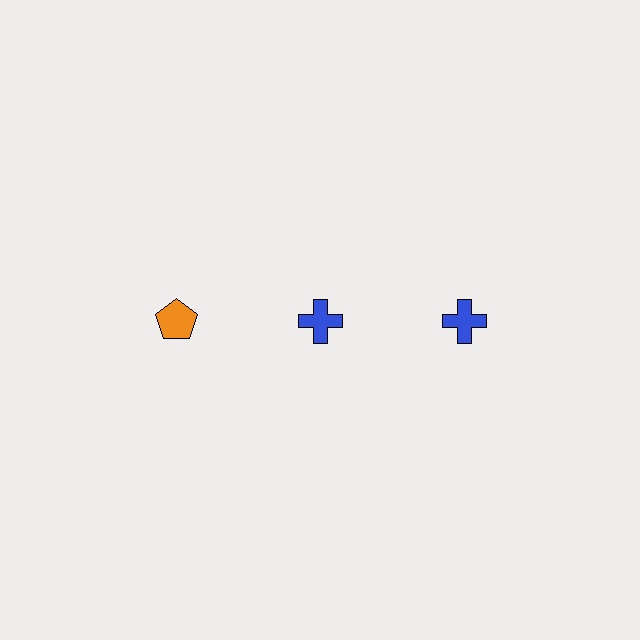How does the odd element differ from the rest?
It differs in both color (orange instead of blue) and shape (pentagon instead of cross).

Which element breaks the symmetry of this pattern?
The orange pentagon in the top row, leftmost column breaks the symmetry. All other shapes are blue crosses.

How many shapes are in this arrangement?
There are 3 shapes arranged in a grid pattern.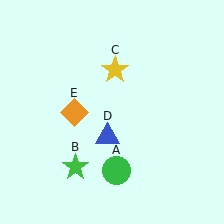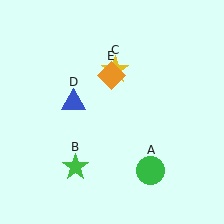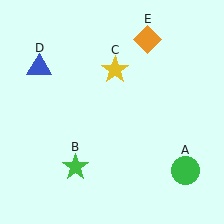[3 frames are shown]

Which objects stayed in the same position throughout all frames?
Green star (object B) and yellow star (object C) remained stationary.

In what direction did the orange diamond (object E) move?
The orange diamond (object E) moved up and to the right.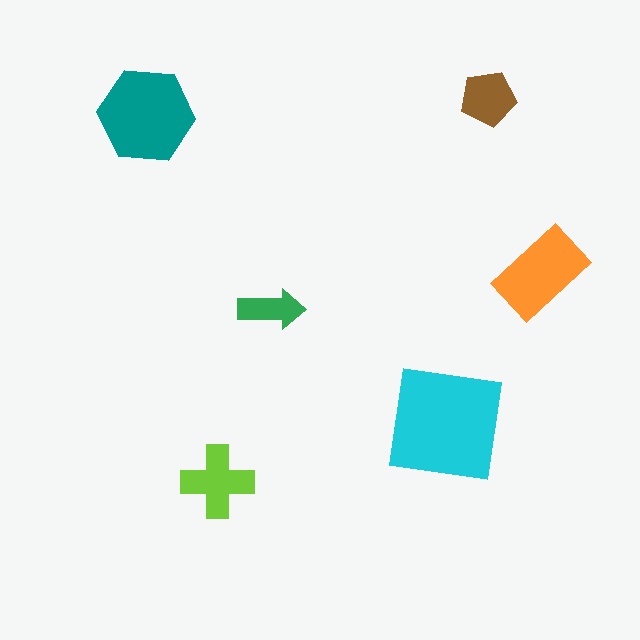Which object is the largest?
The cyan square.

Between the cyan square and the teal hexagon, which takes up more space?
The cyan square.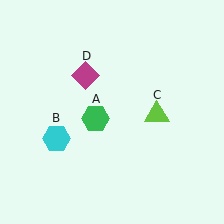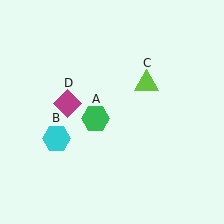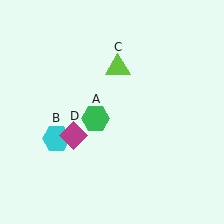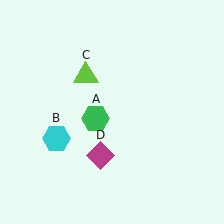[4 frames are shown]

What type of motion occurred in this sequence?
The lime triangle (object C), magenta diamond (object D) rotated counterclockwise around the center of the scene.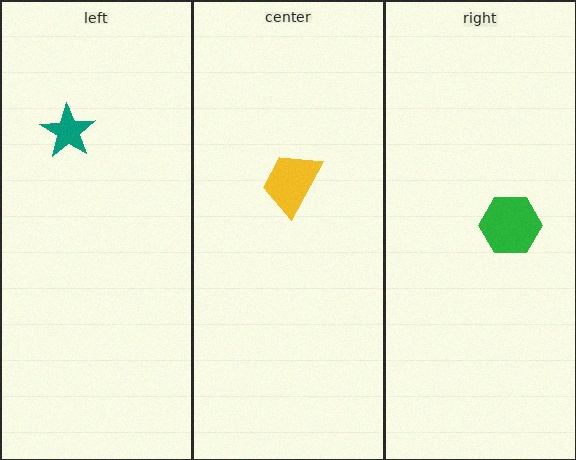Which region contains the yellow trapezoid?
The center region.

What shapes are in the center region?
The yellow trapezoid.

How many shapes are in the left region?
1.